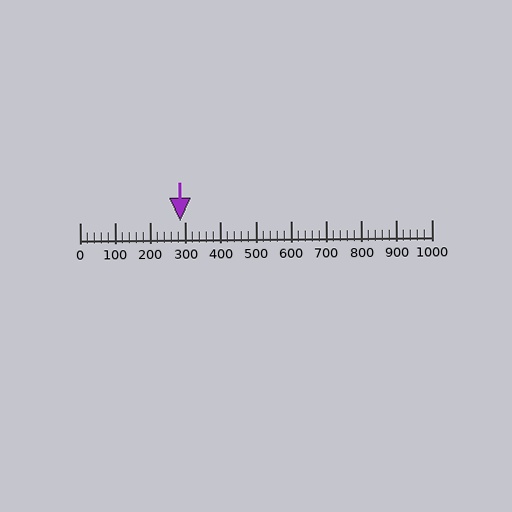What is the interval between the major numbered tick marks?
The major tick marks are spaced 100 units apart.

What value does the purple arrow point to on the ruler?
The purple arrow points to approximately 285.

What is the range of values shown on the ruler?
The ruler shows values from 0 to 1000.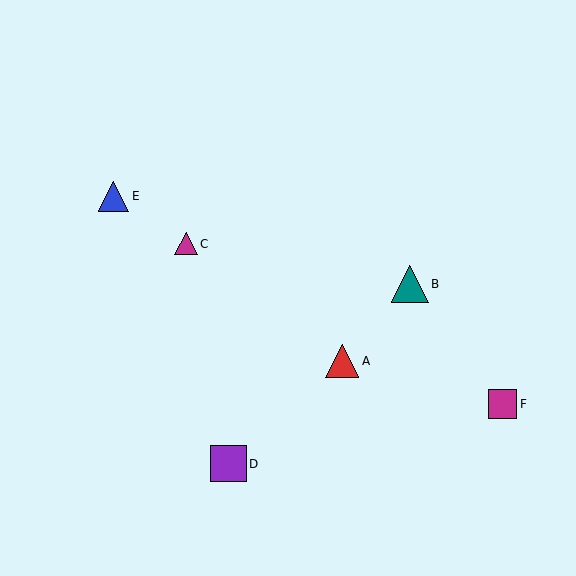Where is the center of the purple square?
The center of the purple square is at (228, 464).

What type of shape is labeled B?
Shape B is a teal triangle.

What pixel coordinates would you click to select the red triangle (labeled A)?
Click at (342, 361) to select the red triangle A.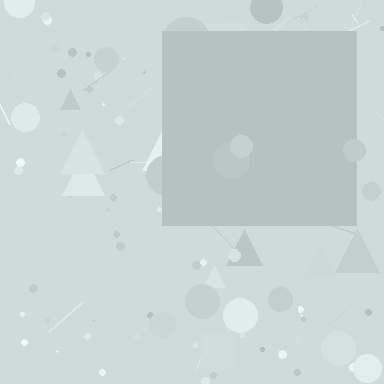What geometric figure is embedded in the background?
A square is embedded in the background.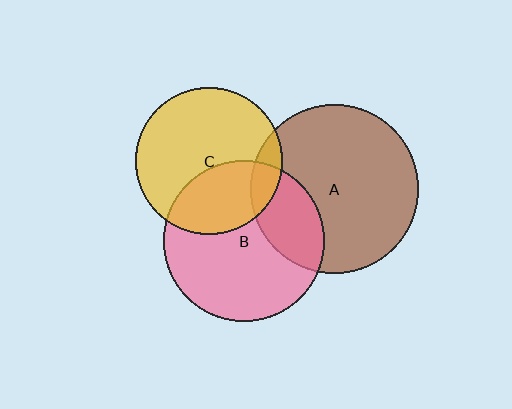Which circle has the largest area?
Circle A (brown).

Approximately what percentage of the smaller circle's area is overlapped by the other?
Approximately 35%.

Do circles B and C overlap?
Yes.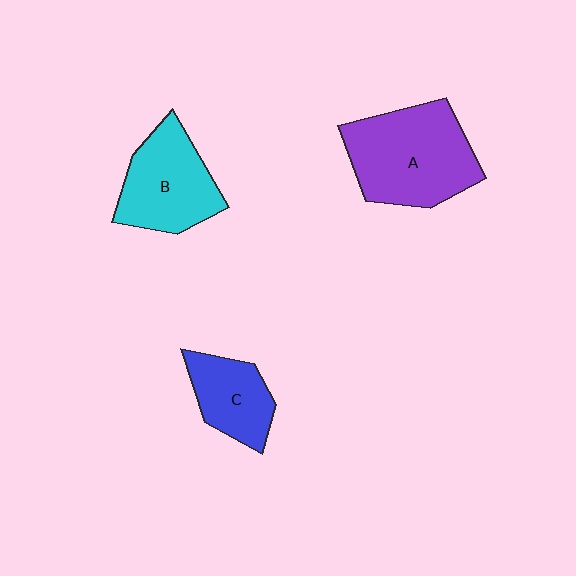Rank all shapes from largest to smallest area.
From largest to smallest: A (purple), B (cyan), C (blue).